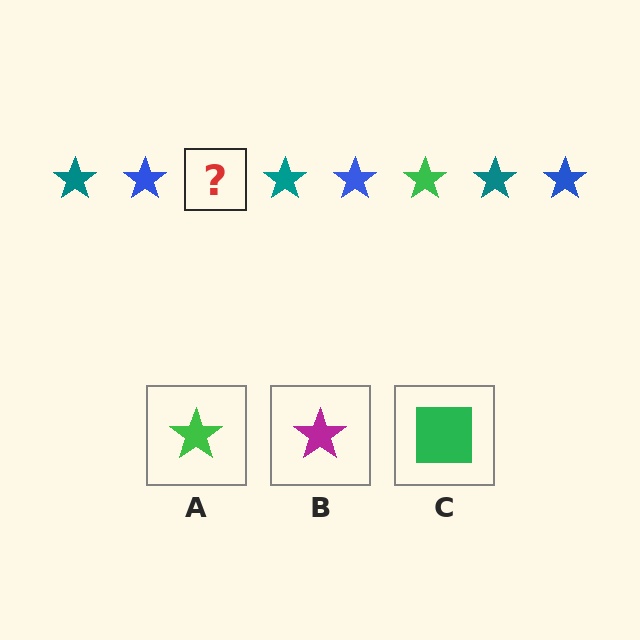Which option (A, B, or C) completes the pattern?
A.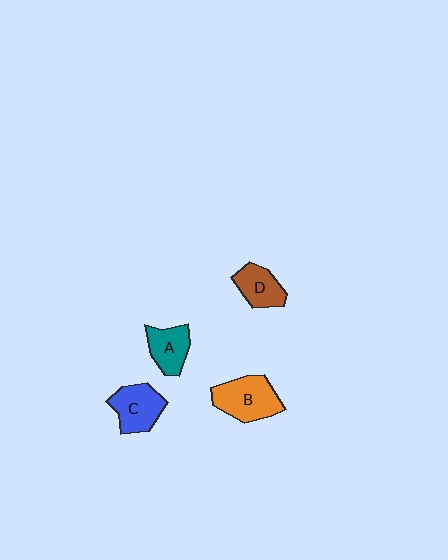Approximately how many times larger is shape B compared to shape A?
Approximately 1.4 times.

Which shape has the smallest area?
Shape D (brown).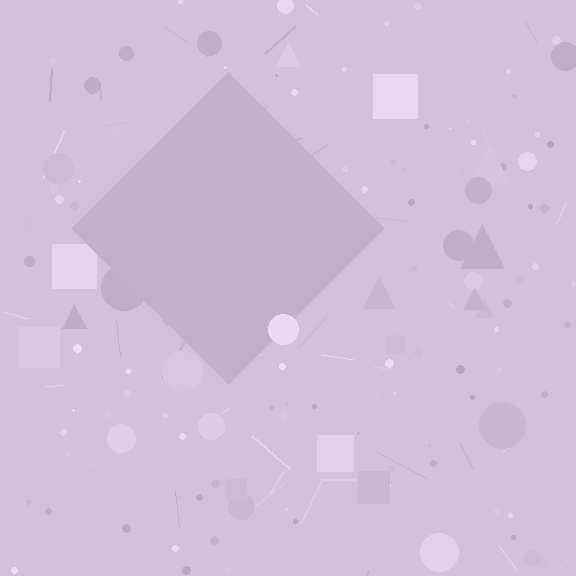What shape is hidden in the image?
A diamond is hidden in the image.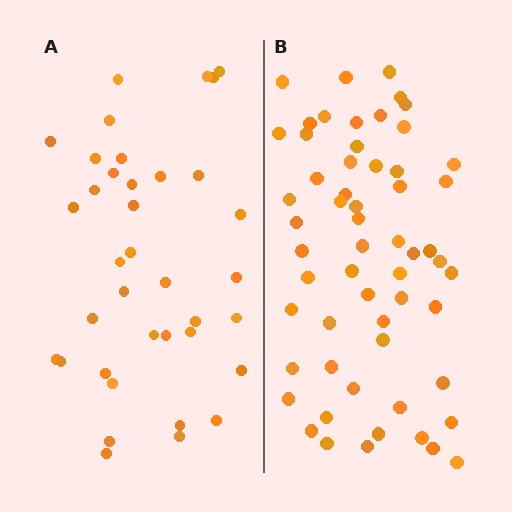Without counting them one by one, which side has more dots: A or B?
Region B (the right region) has more dots.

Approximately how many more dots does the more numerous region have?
Region B has approximately 20 more dots than region A.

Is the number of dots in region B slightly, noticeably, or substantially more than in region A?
Region B has substantially more. The ratio is roughly 1.6 to 1.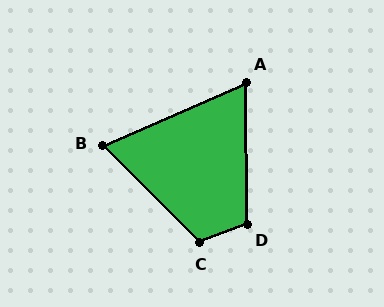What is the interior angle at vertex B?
Approximately 69 degrees (acute).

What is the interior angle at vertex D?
Approximately 111 degrees (obtuse).